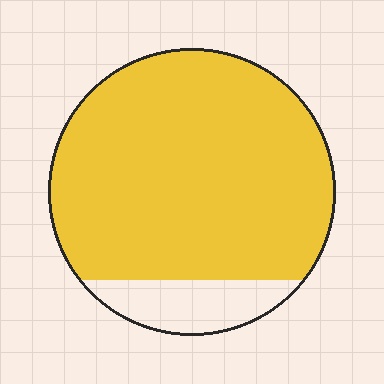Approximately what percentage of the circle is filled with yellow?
Approximately 85%.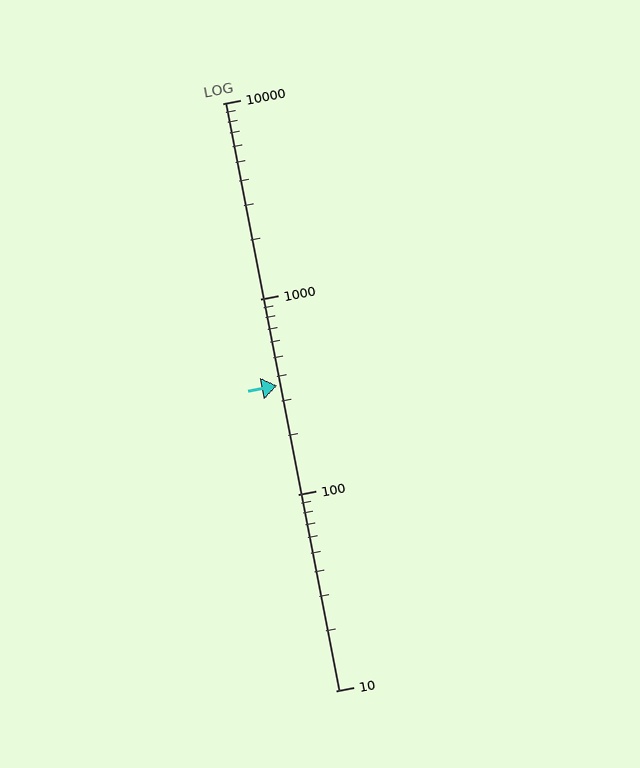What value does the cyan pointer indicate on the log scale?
The pointer indicates approximately 360.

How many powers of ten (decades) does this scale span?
The scale spans 3 decades, from 10 to 10000.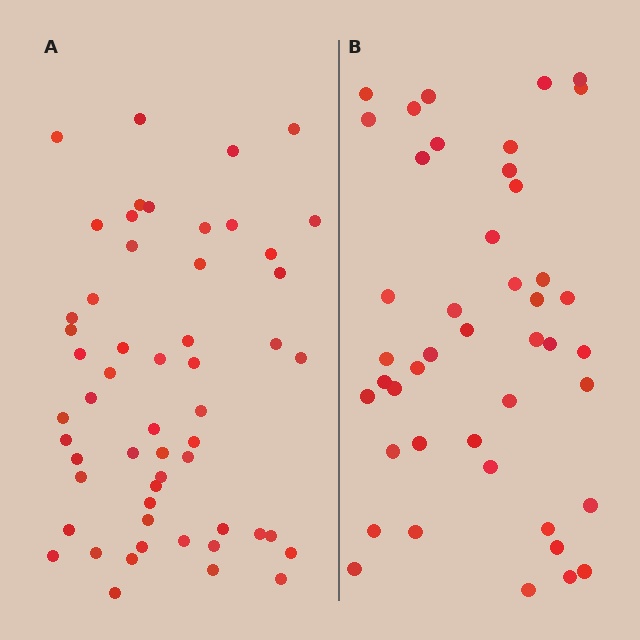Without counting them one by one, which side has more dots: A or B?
Region A (the left region) has more dots.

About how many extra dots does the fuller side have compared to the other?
Region A has roughly 12 or so more dots than region B.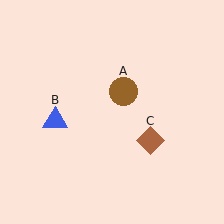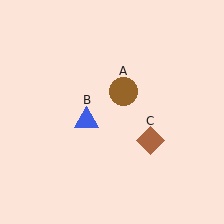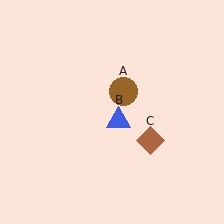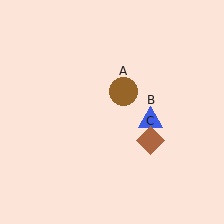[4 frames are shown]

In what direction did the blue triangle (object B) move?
The blue triangle (object B) moved right.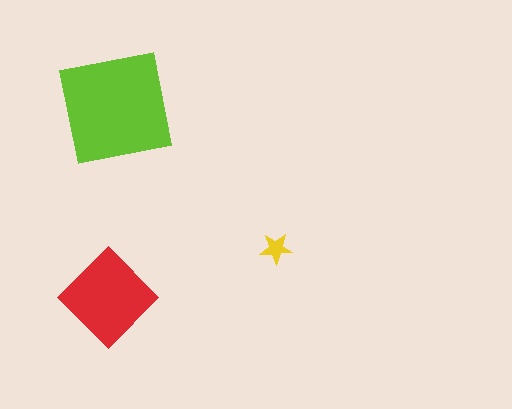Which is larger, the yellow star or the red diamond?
The red diamond.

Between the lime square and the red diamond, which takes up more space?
The lime square.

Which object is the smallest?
The yellow star.